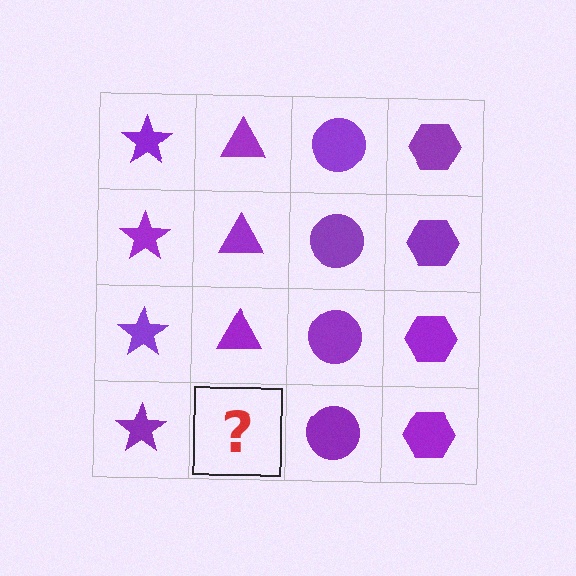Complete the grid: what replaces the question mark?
The question mark should be replaced with a purple triangle.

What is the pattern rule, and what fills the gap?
The rule is that each column has a consistent shape. The gap should be filled with a purple triangle.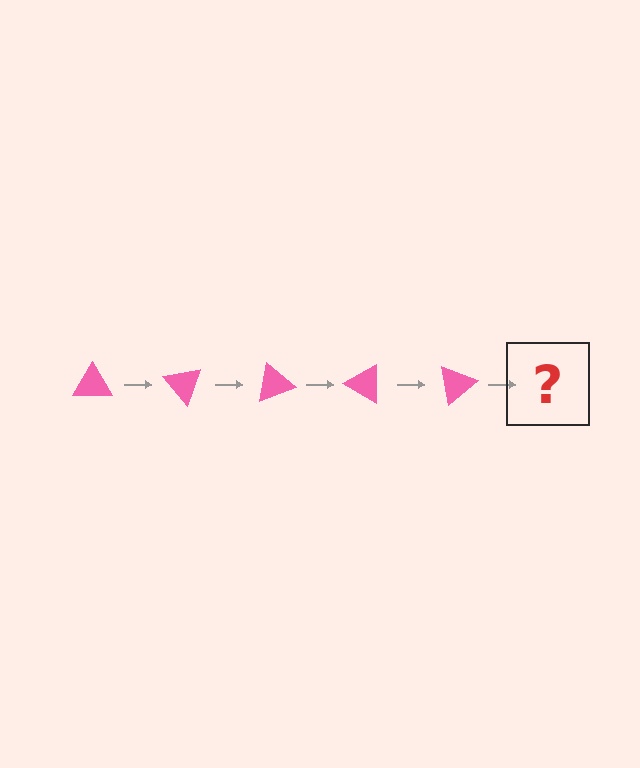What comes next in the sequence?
The next element should be a pink triangle rotated 250 degrees.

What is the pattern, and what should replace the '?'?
The pattern is that the triangle rotates 50 degrees each step. The '?' should be a pink triangle rotated 250 degrees.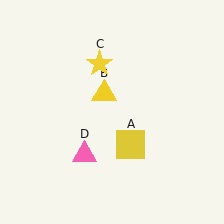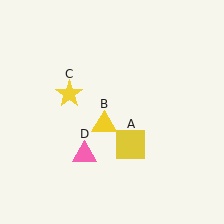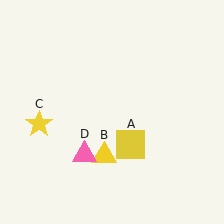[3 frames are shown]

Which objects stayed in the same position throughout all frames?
Yellow square (object A) and pink triangle (object D) remained stationary.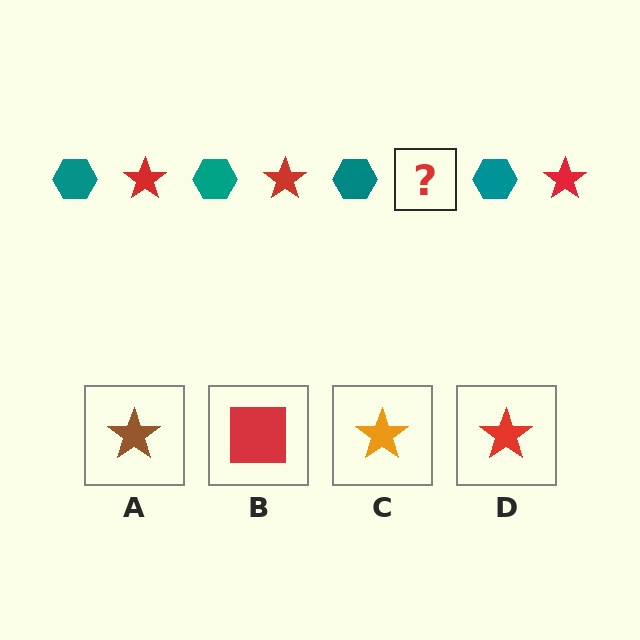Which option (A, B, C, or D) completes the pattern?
D.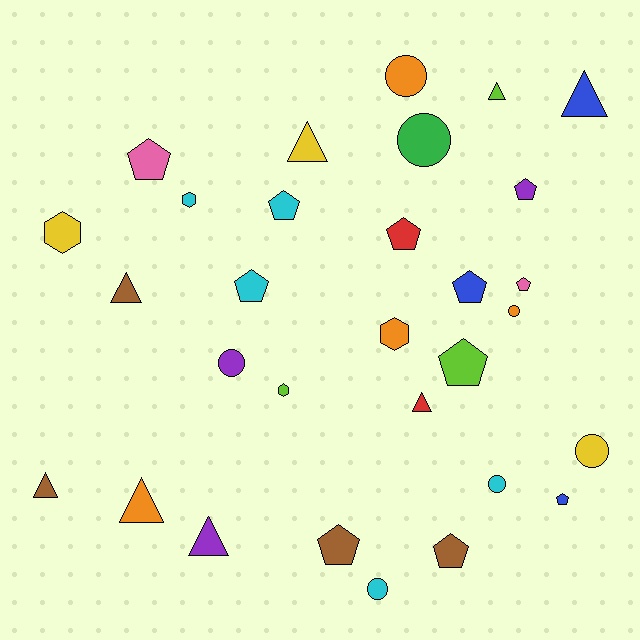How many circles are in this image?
There are 7 circles.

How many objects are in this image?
There are 30 objects.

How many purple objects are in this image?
There are 3 purple objects.